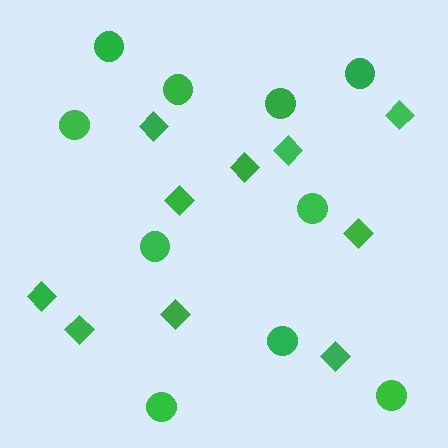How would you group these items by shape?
There are 2 groups: one group of circles (10) and one group of diamonds (10).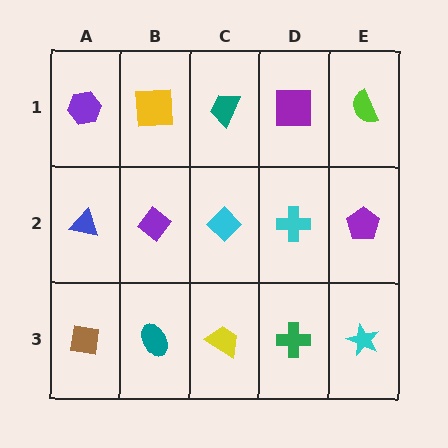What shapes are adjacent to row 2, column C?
A teal trapezoid (row 1, column C), a yellow trapezoid (row 3, column C), a purple diamond (row 2, column B), a cyan cross (row 2, column D).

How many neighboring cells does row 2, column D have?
4.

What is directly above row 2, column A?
A purple hexagon.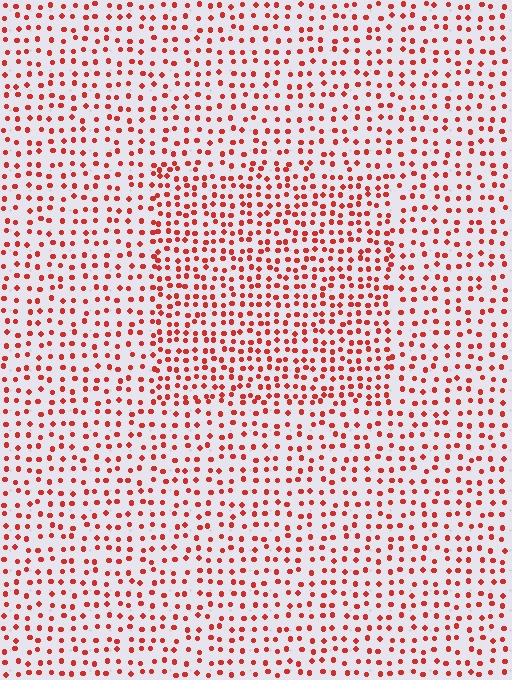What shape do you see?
I see a rectangle.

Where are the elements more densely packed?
The elements are more densely packed inside the rectangle boundary.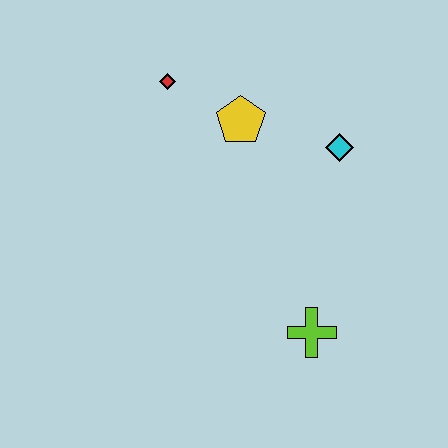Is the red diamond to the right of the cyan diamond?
No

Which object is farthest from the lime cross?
The red diamond is farthest from the lime cross.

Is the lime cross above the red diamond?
No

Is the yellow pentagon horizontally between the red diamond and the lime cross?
Yes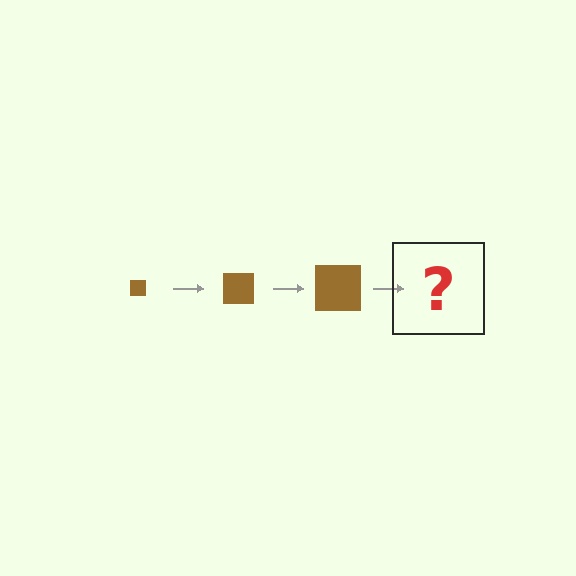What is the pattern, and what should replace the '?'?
The pattern is that the square gets progressively larger each step. The '?' should be a brown square, larger than the previous one.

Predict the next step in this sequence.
The next step is a brown square, larger than the previous one.